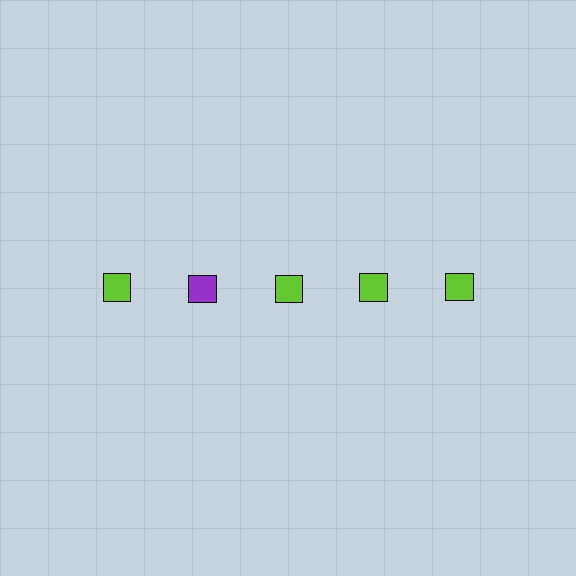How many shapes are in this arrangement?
There are 5 shapes arranged in a grid pattern.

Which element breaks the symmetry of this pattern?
The purple square in the top row, second from left column breaks the symmetry. All other shapes are lime squares.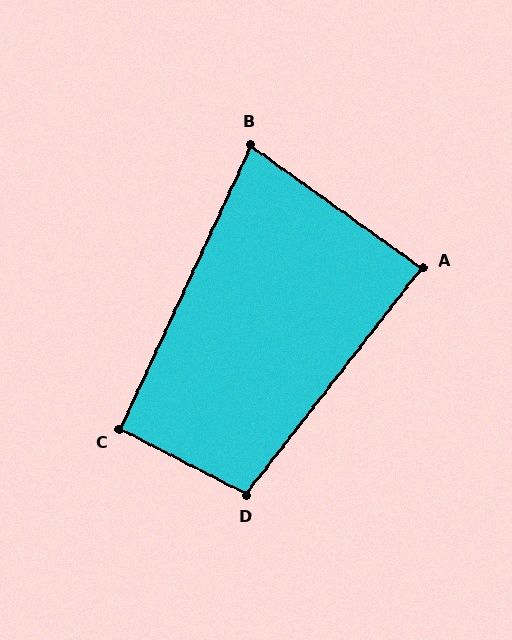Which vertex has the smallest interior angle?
B, at approximately 79 degrees.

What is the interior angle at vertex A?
Approximately 87 degrees (approximately right).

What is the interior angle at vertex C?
Approximately 93 degrees (approximately right).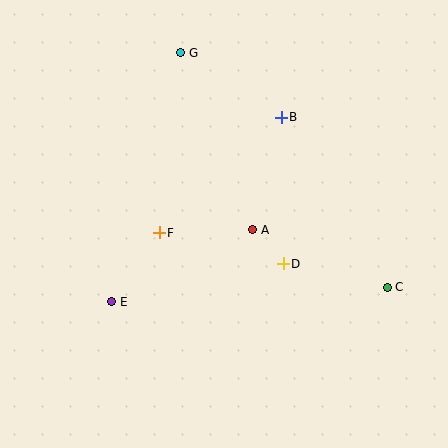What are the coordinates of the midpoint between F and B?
The midpoint between F and B is at (220, 175).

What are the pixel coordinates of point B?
Point B is at (281, 117).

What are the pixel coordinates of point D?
Point D is at (283, 264).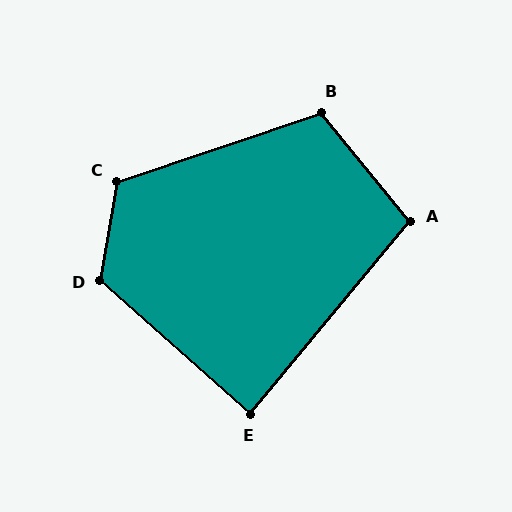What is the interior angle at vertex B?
Approximately 110 degrees (obtuse).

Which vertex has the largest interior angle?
D, at approximately 122 degrees.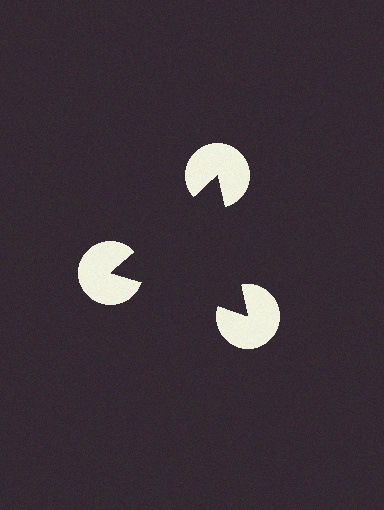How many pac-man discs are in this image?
There are 3 — one at each vertex of the illusory triangle.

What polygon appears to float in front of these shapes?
An illusory triangle — its edges are inferred from the aligned wedge cuts in the pac-man discs, not physically drawn.